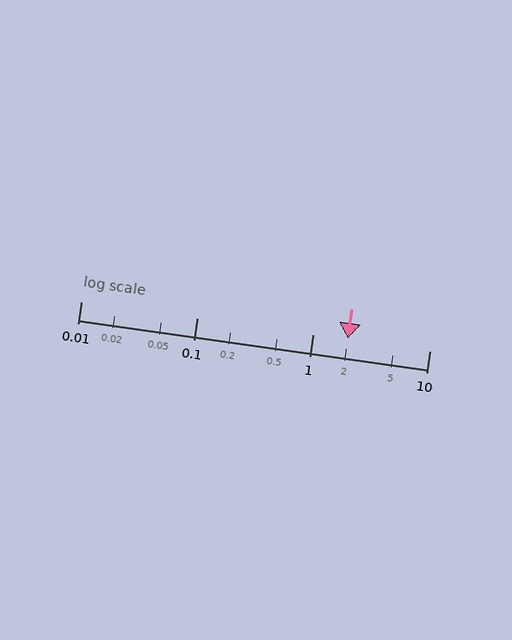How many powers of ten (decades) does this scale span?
The scale spans 3 decades, from 0.01 to 10.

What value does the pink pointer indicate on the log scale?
The pointer indicates approximately 2.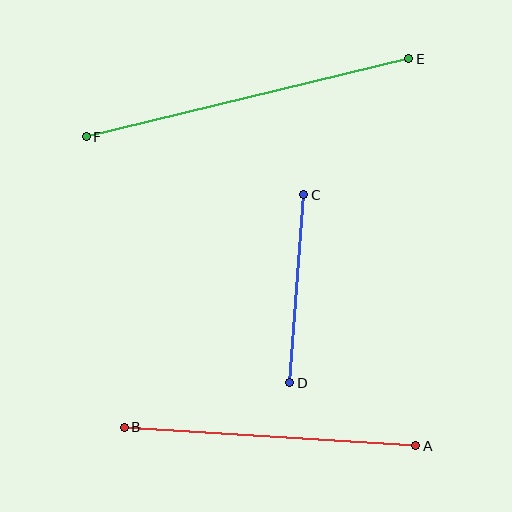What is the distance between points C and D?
The distance is approximately 189 pixels.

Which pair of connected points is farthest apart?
Points E and F are farthest apart.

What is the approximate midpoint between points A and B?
The midpoint is at approximately (270, 437) pixels.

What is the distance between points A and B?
The distance is approximately 292 pixels.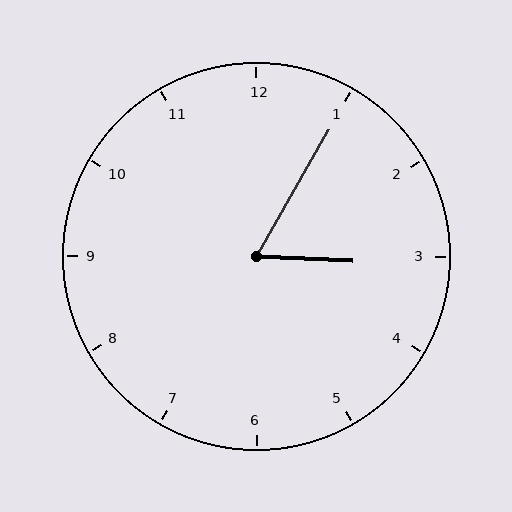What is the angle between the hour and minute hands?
Approximately 62 degrees.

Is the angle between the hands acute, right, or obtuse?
It is acute.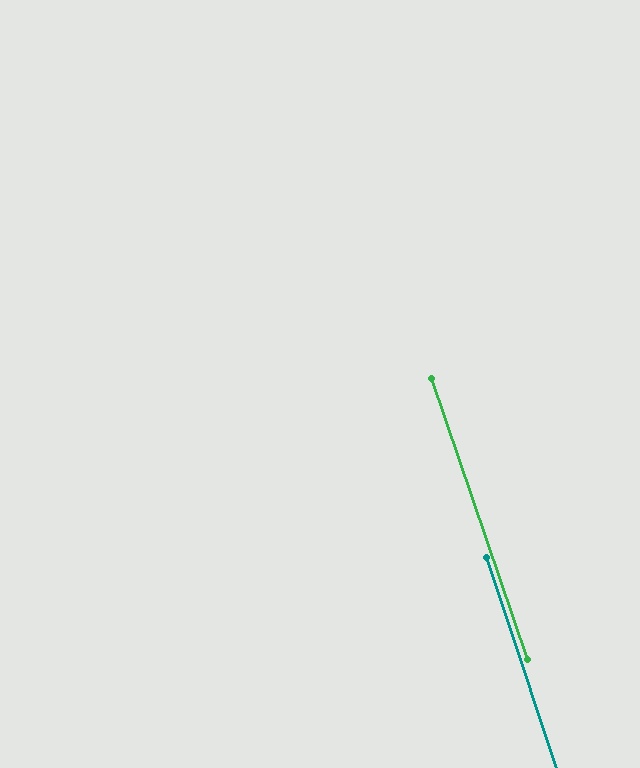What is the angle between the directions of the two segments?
Approximately 0 degrees.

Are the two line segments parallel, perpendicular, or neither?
Parallel — their directions differ by only 0.3°.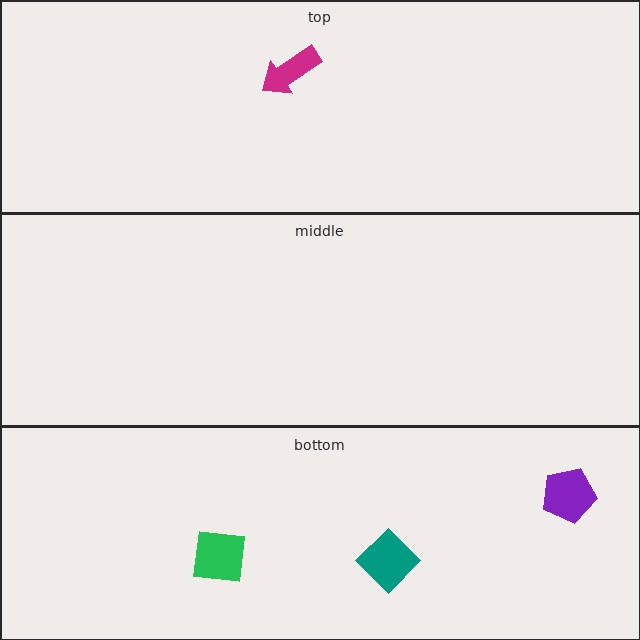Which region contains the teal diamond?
The bottom region.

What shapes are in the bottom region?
The teal diamond, the green square, the purple pentagon.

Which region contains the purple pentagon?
The bottom region.